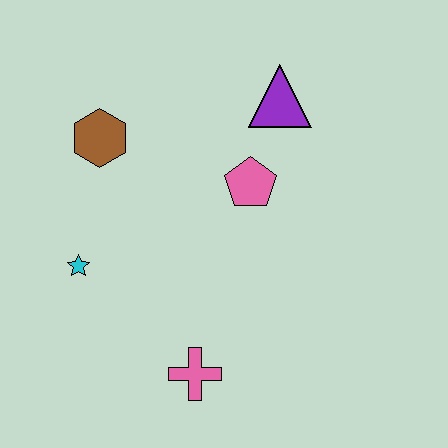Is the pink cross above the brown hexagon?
No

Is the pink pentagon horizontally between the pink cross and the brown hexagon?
No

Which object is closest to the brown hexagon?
The cyan star is closest to the brown hexagon.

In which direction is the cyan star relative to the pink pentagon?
The cyan star is to the left of the pink pentagon.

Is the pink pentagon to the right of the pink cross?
Yes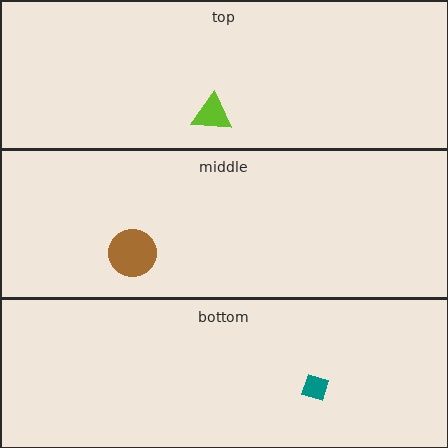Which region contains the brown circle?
The middle region.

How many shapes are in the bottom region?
1.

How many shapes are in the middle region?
1.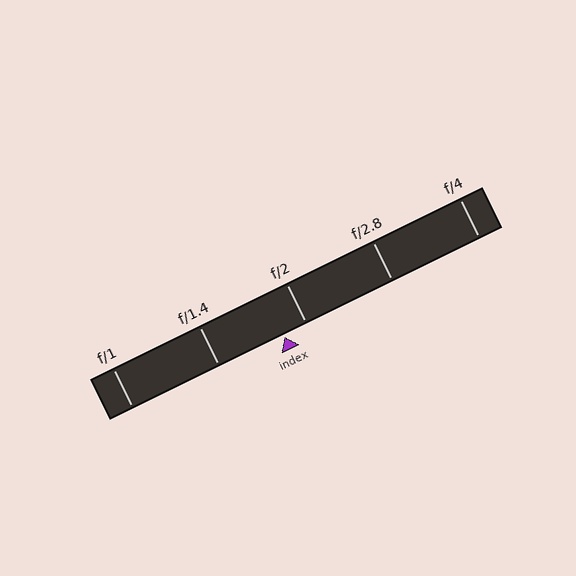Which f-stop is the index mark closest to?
The index mark is closest to f/2.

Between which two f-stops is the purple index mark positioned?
The index mark is between f/1.4 and f/2.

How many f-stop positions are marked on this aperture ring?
There are 5 f-stop positions marked.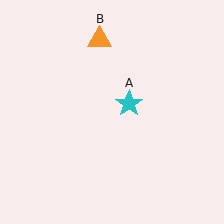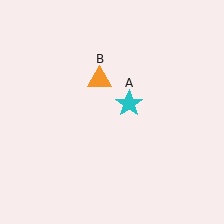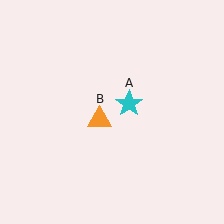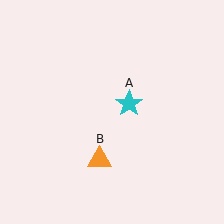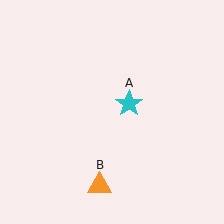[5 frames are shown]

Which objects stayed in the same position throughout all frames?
Cyan star (object A) remained stationary.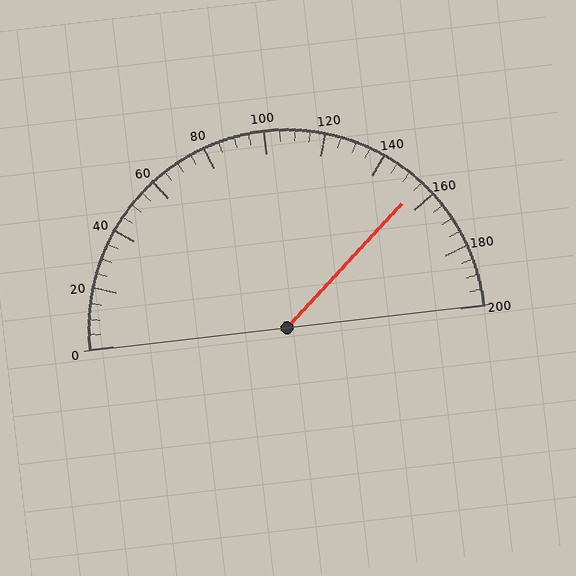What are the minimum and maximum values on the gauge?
The gauge ranges from 0 to 200.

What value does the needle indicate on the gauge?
The needle indicates approximately 155.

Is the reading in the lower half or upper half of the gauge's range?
The reading is in the upper half of the range (0 to 200).